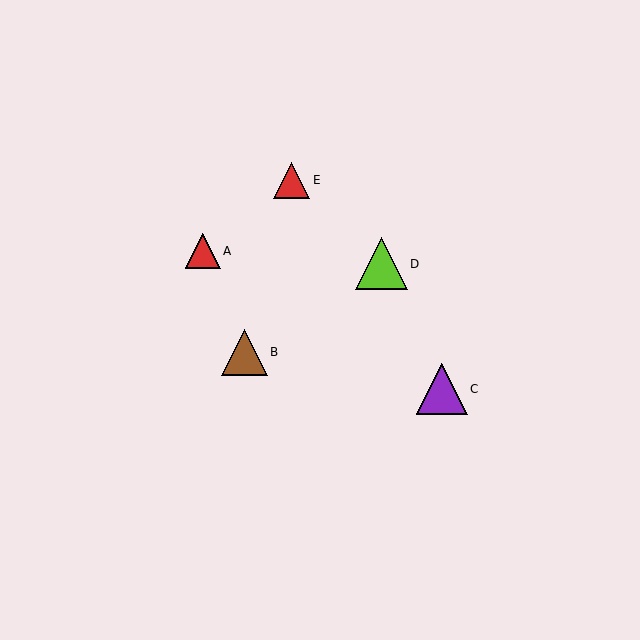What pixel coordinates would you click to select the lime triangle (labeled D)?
Click at (381, 264) to select the lime triangle D.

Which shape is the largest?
The lime triangle (labeled D) is the largest.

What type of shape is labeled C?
Shape C is a purple triangle.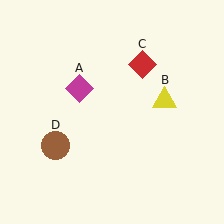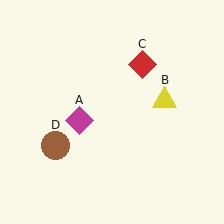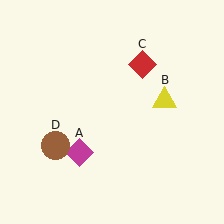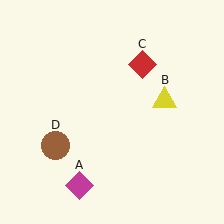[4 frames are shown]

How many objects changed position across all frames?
1 object changed position: magenta diamond (object A).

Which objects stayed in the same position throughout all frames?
Yellow triangle (object B) and red diamond (object C) and brown circle (object D) remained stationary.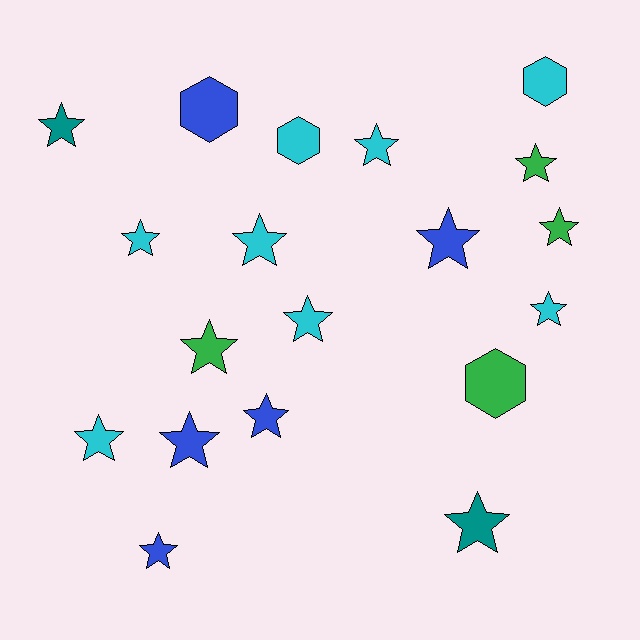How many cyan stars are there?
There are 6 cyan stars.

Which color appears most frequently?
Cyan, with 8 objects.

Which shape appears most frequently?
Star, with 15 objects.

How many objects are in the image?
There are 19 objects.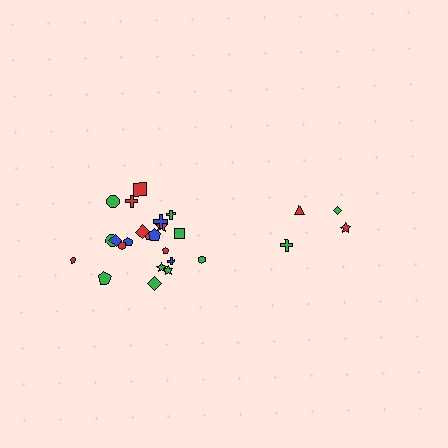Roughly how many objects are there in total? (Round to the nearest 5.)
Roughly 25 objects in total.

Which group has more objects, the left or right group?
The left group.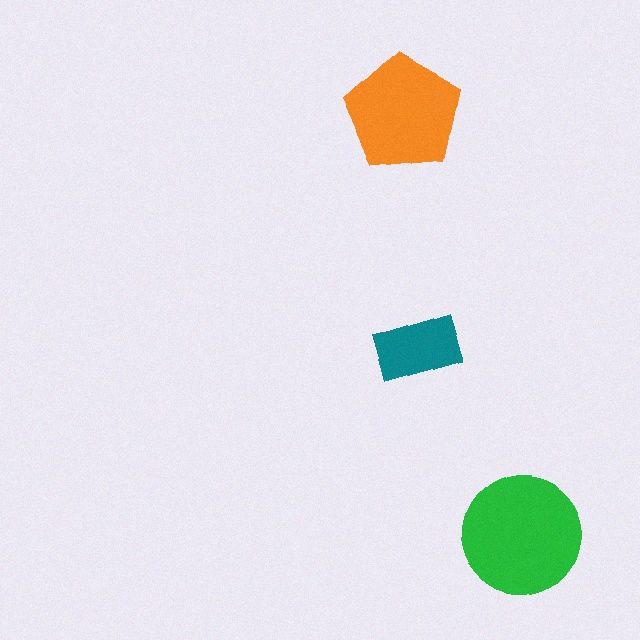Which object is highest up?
The orange pentagon is topmost.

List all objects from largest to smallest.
The green circle, the orange pentagon, the teal rectangle.